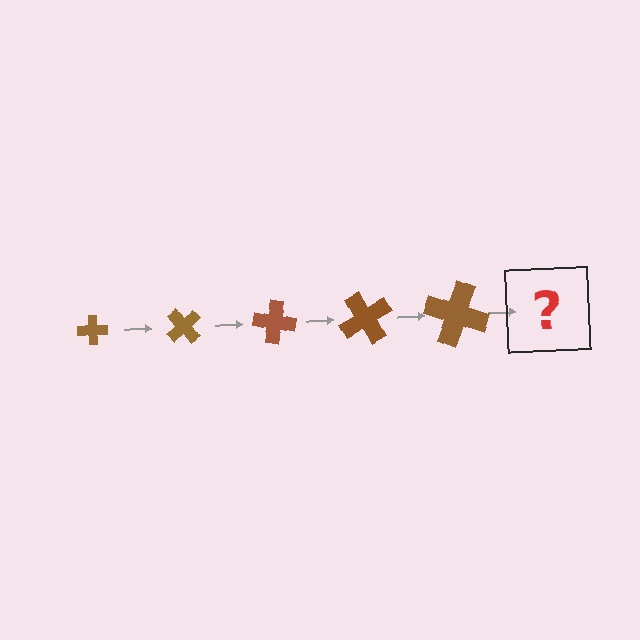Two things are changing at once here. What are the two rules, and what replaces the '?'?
The two rules are that the cross grows larger each step and it rotates 50 degrees each step. The '?' should be a cross, larger than the previous one and rotated 250 degrees from the start.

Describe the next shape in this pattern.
It should be a cross, larger than the previous one and rotated 250 degrees from the start.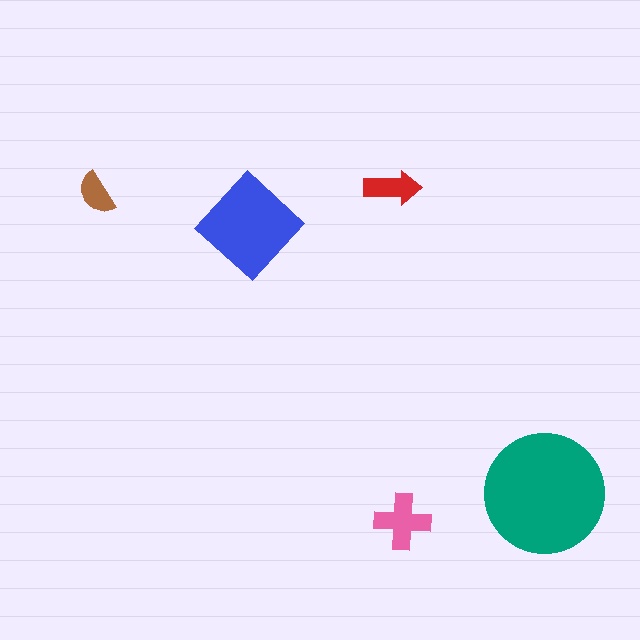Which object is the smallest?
The brown semicircle.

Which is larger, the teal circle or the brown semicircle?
The teal circle.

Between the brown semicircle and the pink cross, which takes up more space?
The pink cross.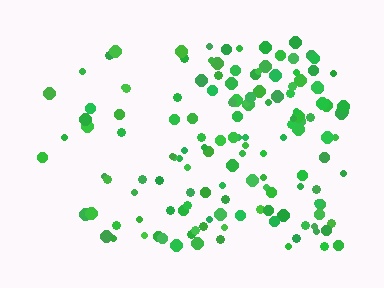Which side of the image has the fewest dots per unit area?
The left.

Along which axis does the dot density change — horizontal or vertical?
Horizontal.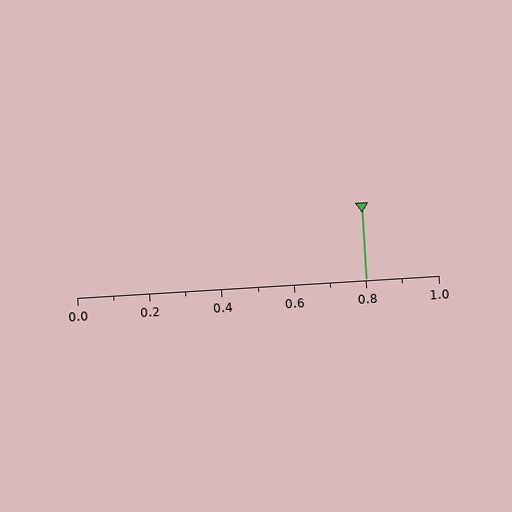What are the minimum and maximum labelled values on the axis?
The axis runs from 0.0 to 1.0.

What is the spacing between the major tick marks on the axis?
The major ticks are spaced 0.2 apart.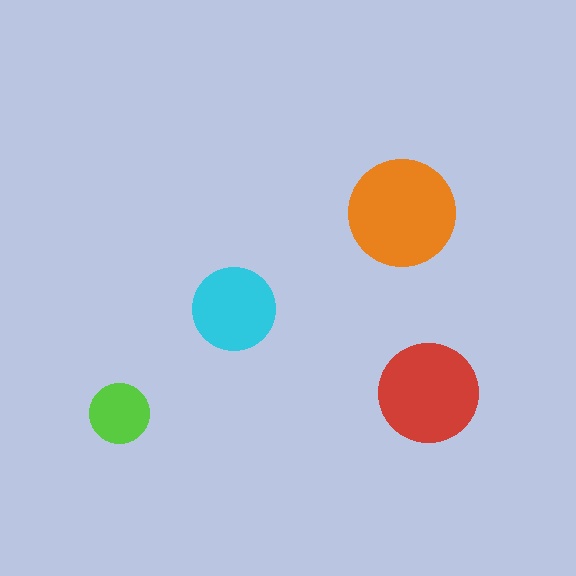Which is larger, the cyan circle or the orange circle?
The orange one.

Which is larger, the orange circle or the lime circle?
The orange one.